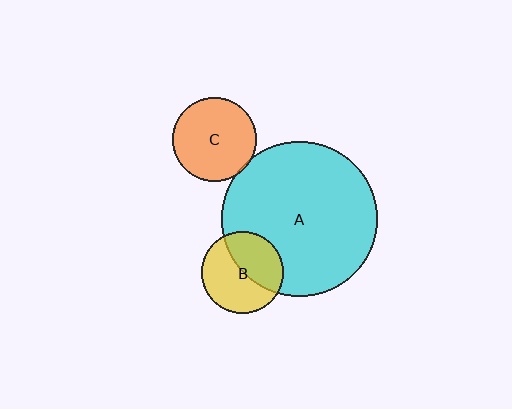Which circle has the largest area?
Circle A (cyan).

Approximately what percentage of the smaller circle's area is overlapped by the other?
Approximately 45%.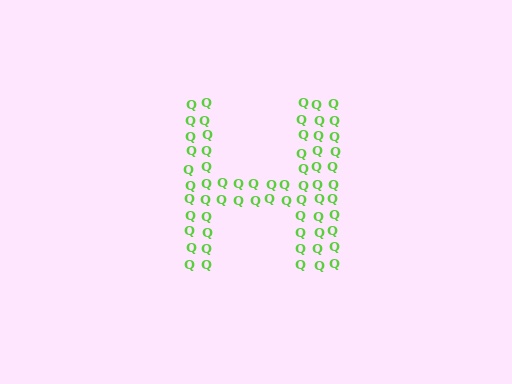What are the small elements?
The small elements are letter Q's.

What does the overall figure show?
The overall figure shows the letter H.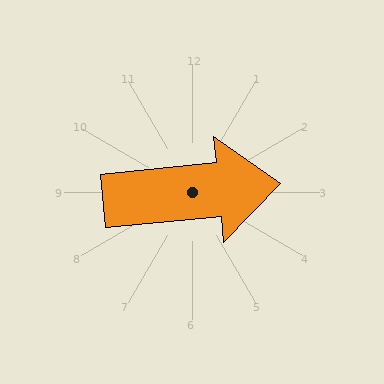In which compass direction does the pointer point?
East.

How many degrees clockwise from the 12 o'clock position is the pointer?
Approximately 84 degrees.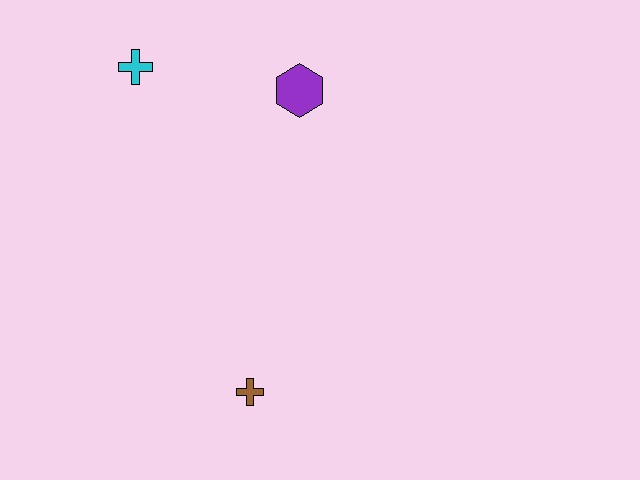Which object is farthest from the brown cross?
The cyan cross is farthest from the brown cross.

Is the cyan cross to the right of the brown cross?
No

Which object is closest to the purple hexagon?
The cyan cross is closest to the purple hexagon.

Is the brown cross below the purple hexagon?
Yes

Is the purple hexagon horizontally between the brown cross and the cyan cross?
No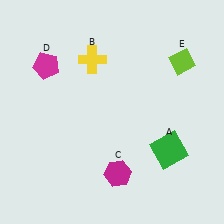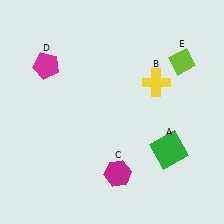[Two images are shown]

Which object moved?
The yellow cross (B) moved right.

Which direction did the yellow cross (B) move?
The yellow cross (B) moved right.